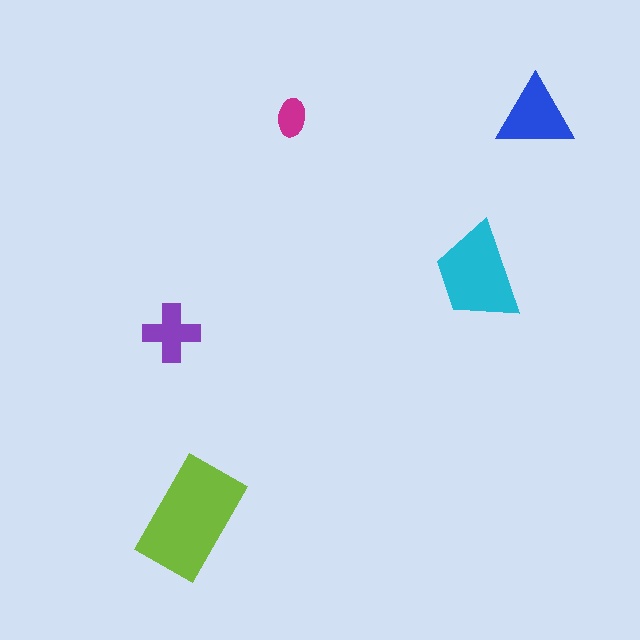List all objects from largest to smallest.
The lime rectangle, the cyan trapezoid, the blue triangle, the purple cross, the magenta ellipse.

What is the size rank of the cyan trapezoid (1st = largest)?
2nd.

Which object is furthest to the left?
The purple cross is leftmost.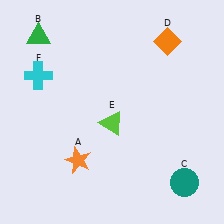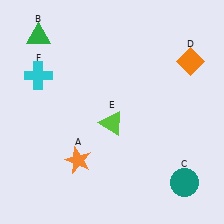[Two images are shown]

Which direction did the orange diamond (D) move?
The orange diamond (D) moved right.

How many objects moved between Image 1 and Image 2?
1 object moved between the two images.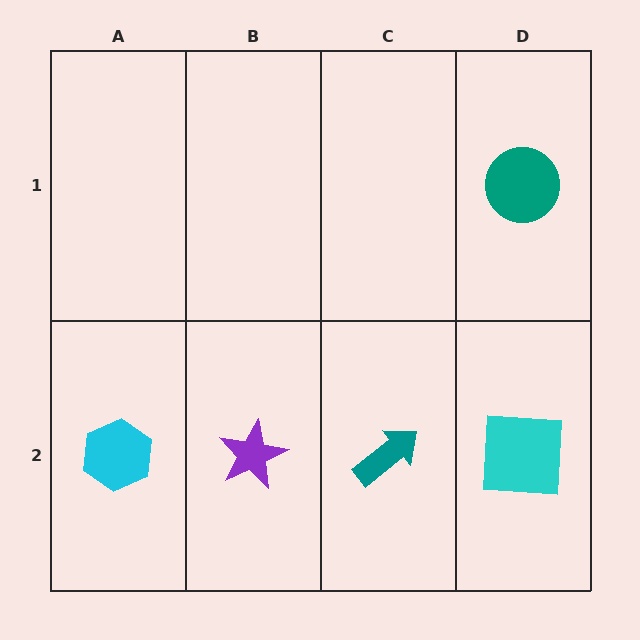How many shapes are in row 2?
4 shapes.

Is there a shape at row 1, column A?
No, that cell is empty.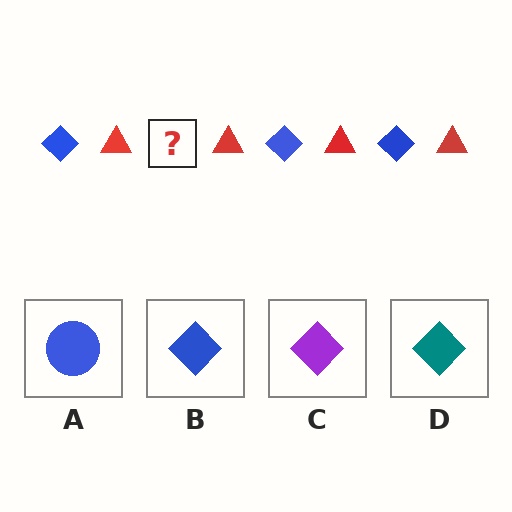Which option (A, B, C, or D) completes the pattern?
B.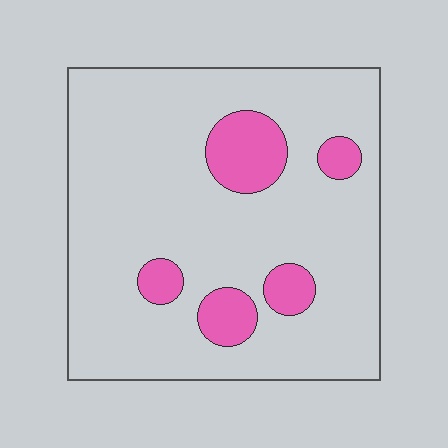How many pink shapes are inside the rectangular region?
5.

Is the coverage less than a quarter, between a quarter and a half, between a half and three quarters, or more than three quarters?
Less than a quarter.